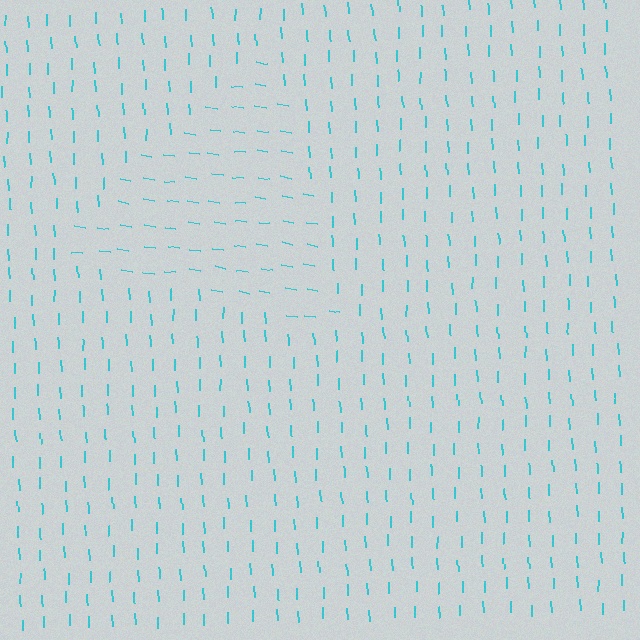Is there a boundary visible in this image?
Yes, there is a texture boundary formed by a change in line orientation.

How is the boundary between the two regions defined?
The boundary is defined purely by a change in line orientation (approximately 79 degrees difference). All lines are the same color and thickness.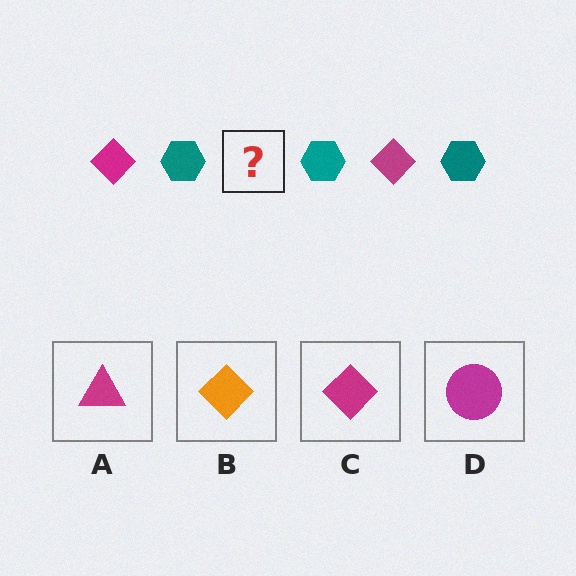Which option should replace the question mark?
Option C.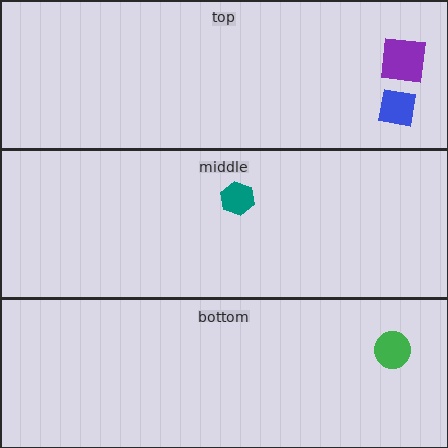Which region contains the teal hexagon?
The middle region.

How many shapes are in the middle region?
1.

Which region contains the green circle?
The bottom region.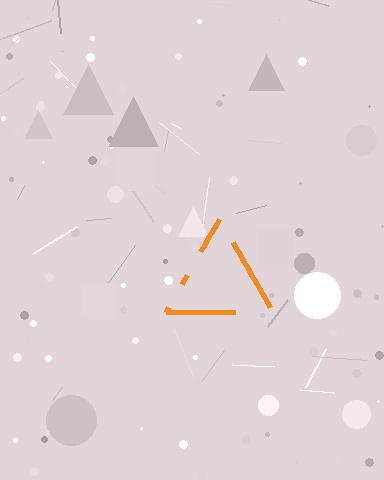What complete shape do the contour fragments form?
The contour fragments form a triangle.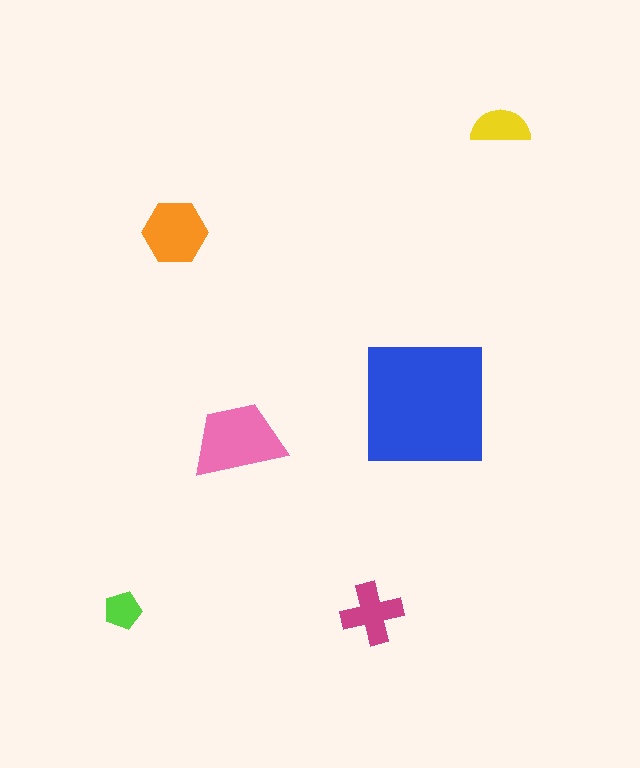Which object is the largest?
The blue square.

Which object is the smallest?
The lime pentagon.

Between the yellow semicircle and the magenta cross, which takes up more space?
The magenta cross.